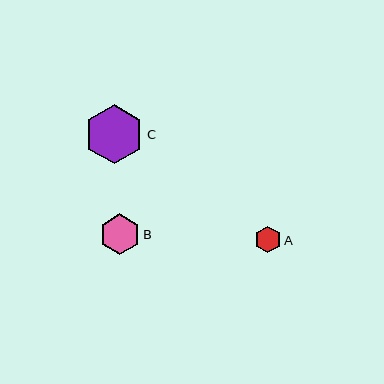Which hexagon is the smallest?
Hexagon A is the smallest with a size of approximately 27 pixels.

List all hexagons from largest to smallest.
From largest to smallest: C, B, A.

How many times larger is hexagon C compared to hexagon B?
Hexagon C is approximately 1.5 times the size of hexagon B.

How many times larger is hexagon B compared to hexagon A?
Hexagon B is approximately 1.5 times the size of hexagon A.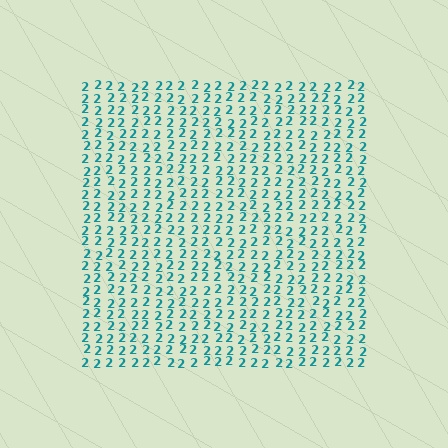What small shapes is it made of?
It is made of small digit 2's.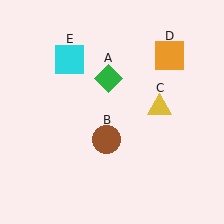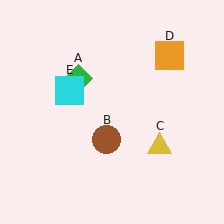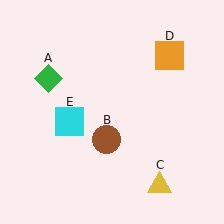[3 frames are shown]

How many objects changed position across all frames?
3 objects changed position: green diamond (object A), yellow triangle (object C), cyan square (object E).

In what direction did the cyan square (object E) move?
The cyan square (object E) moved down.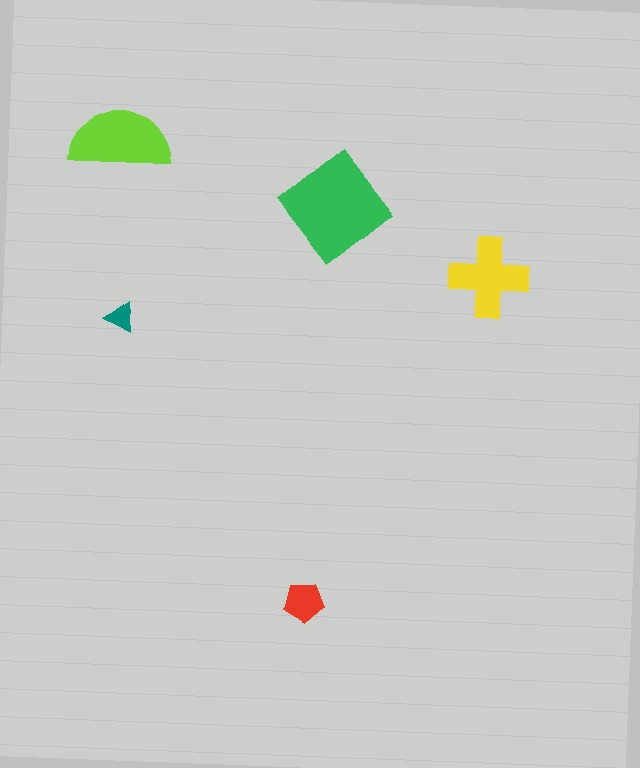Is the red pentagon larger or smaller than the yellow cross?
Smaller.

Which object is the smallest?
The teal triangle.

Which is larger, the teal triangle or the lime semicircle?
The lime semicircle.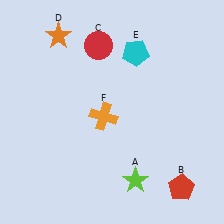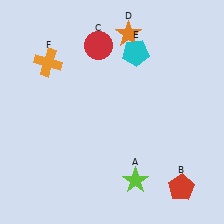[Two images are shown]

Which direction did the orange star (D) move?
The orange star (D) moved right.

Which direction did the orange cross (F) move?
The orange cross (F) moved left.